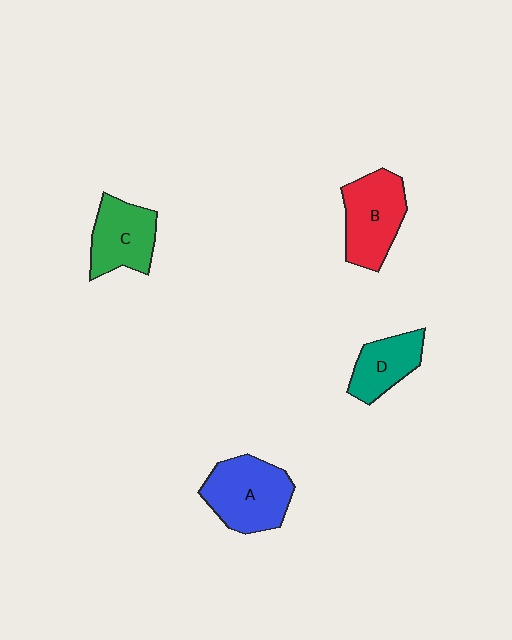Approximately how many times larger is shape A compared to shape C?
Approximately 1.3 times.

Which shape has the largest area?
Shape A (blue).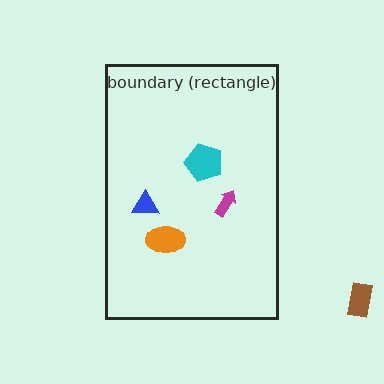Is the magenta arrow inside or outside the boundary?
Inside.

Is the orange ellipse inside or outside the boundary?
Inside.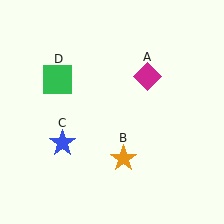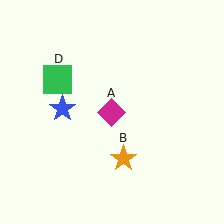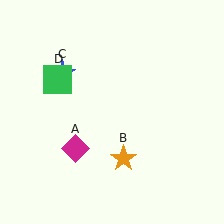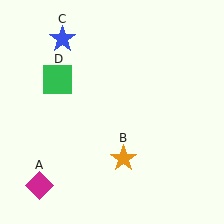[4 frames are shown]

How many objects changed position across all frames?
2 objects changed position: magenta diamond (object A), blue star (object C).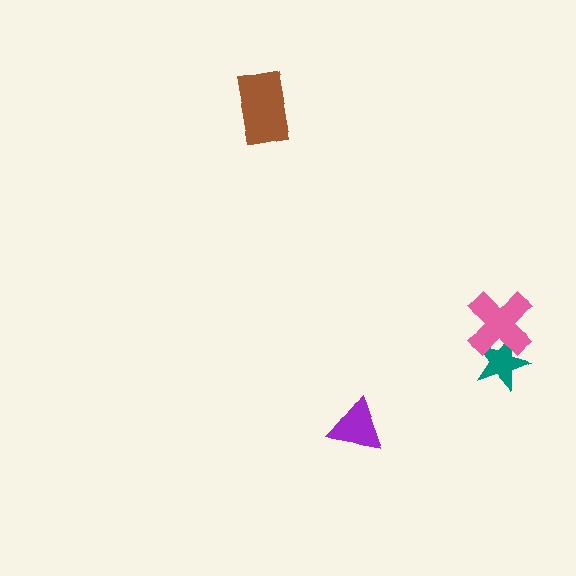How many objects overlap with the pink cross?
1 object overlaps with the pink cross.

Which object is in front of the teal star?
The pink cross is in front of the teal star.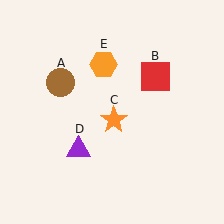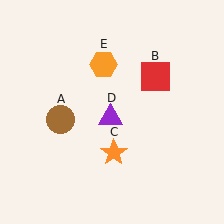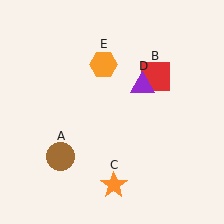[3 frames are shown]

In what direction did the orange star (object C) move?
The orange star (object C) moved down.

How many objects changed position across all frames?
3 objects changed position: brown circle (object A), orange star (object C), purple triangle (object D).